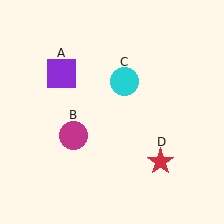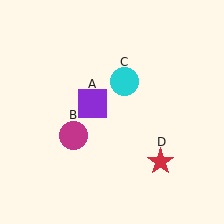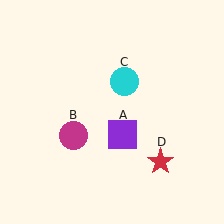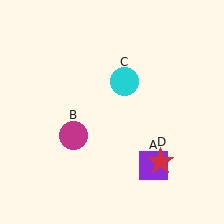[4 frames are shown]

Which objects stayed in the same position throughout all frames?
Magenta circle (object B) and cyan circle (object C) and red star (object D) remained stationary.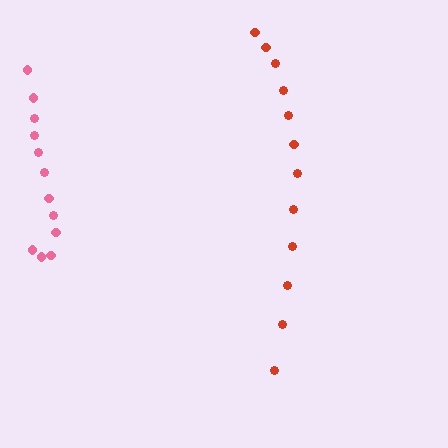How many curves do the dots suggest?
There are 2 distinct paths.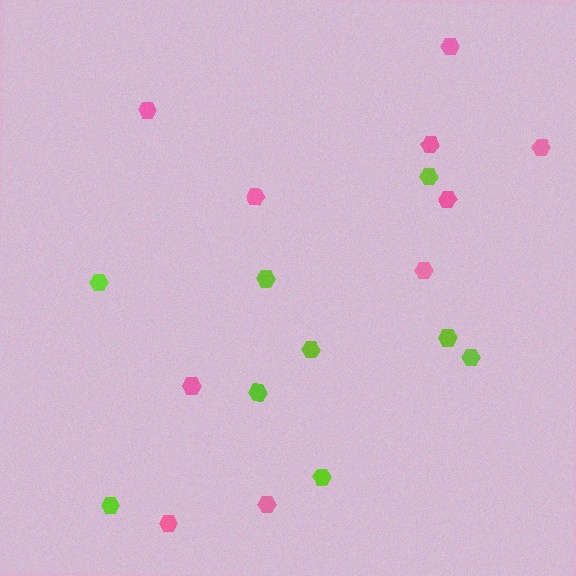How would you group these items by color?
There are 2 groups: one group of lime hexagons (9) and one group of pink hexagons (10).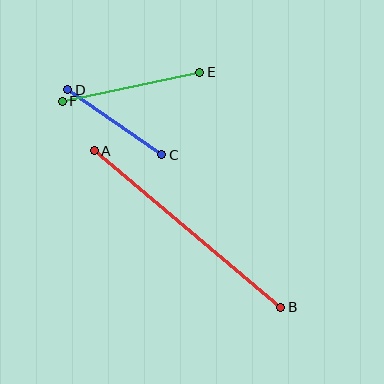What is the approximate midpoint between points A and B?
The midpoint is at approximately (187, 229) pixels.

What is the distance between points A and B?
The distance is approximately 243 pixels.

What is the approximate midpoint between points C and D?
The midpoint is at approximately (115, 122) pixels.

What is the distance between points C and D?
The distance is approximately 114 pixels.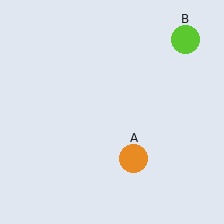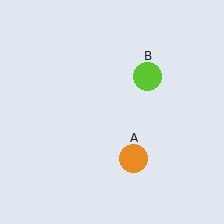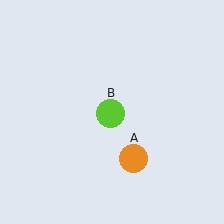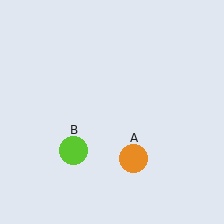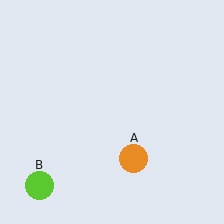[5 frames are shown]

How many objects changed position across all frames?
1 object changed position: lime circle (object B).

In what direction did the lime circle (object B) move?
The lime circle (object B) moved down and to the left.